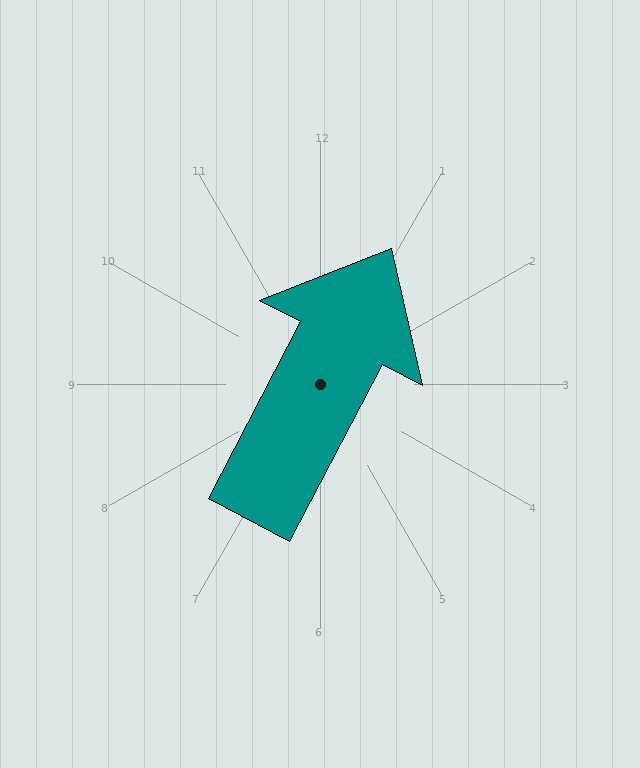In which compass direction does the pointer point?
Northeast.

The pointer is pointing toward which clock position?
Roughly 1 o'clock.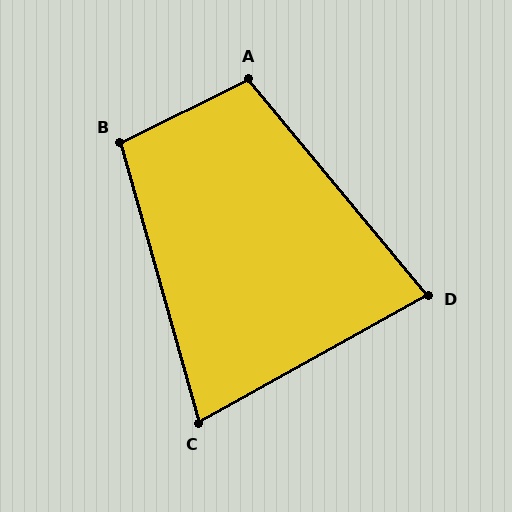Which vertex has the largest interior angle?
A, at approximately 104 degrees.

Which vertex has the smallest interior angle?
C, at approximately 76 degrees.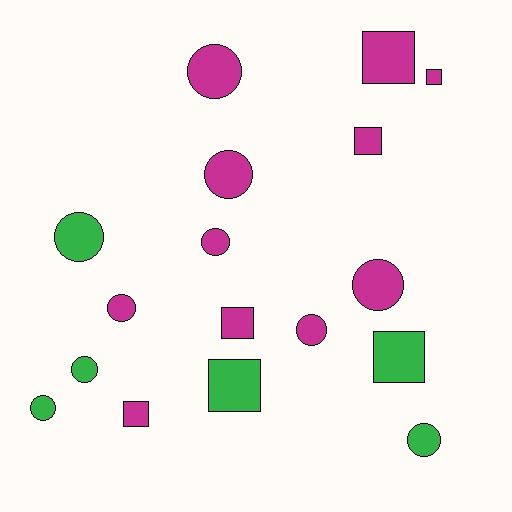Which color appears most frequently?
Magenta, with 11 objects.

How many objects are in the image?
There are 17 objects.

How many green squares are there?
There are 2 green squares.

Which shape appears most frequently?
Circle, with 10 objects.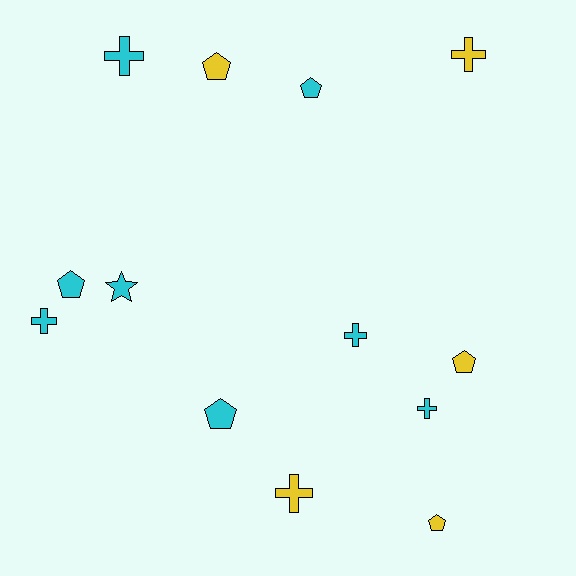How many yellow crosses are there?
There are 2 yellow crosses.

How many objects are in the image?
There are 13 objects.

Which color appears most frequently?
Cyan, with 8 objects.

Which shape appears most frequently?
Cross, with 6 objects.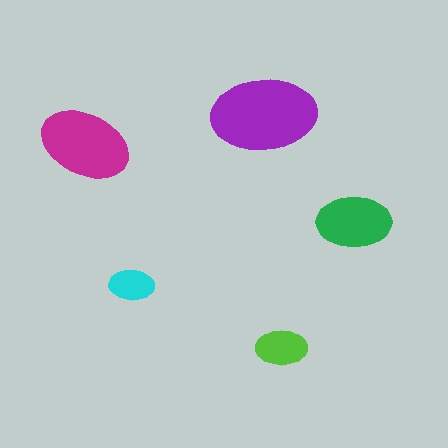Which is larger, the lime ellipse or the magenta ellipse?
The magenta one.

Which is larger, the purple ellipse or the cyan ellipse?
The purple one.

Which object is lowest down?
The lime ellipse is bottommost.